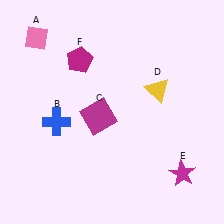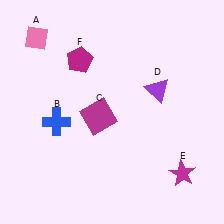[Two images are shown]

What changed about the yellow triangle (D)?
In Image 1, D is yellow. In Image 2, it changed to purple.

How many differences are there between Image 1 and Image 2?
There is 1 difference between the two images.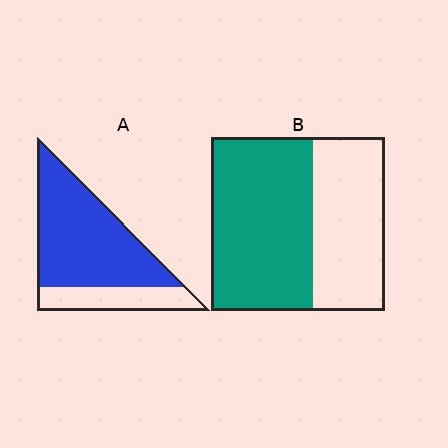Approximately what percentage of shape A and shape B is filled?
A is approximately 75% and B is approximately 60%.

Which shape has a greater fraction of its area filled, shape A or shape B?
Shape A.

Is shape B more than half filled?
Yes.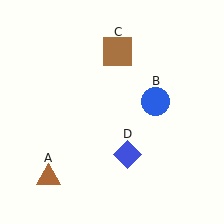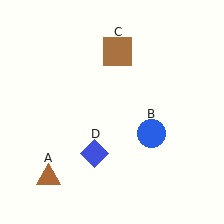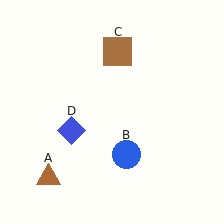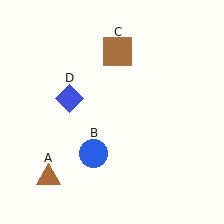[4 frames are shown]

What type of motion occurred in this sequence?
The blue circle (object B), blue diamond (object D) rotated clockwise around the center of the scene.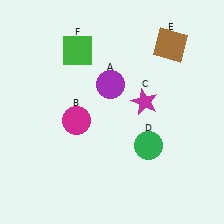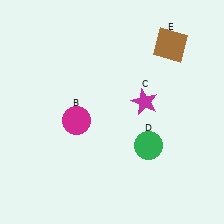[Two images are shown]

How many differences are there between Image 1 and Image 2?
There are 2 differences between the two images.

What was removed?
The green square (F), the purple circle (A) were removed in Image 2.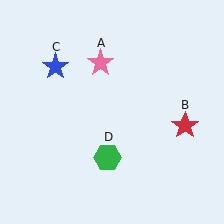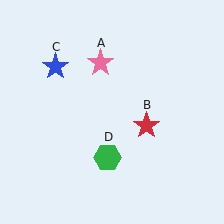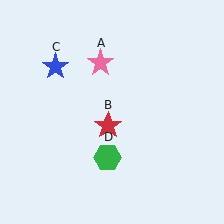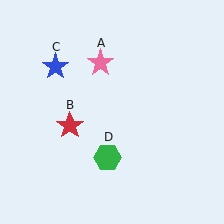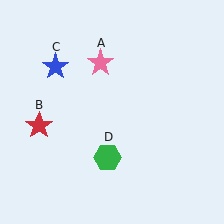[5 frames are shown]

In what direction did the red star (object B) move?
The red star (object B) moved left.